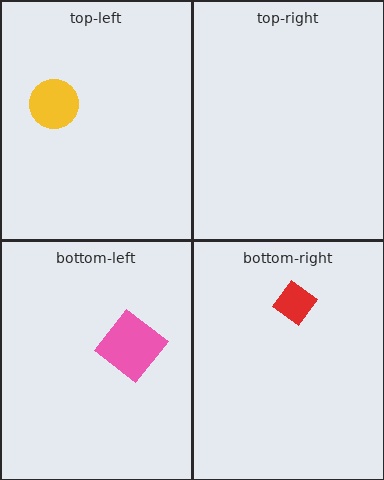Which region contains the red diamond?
The bottom-right region.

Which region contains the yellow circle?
The top-left region.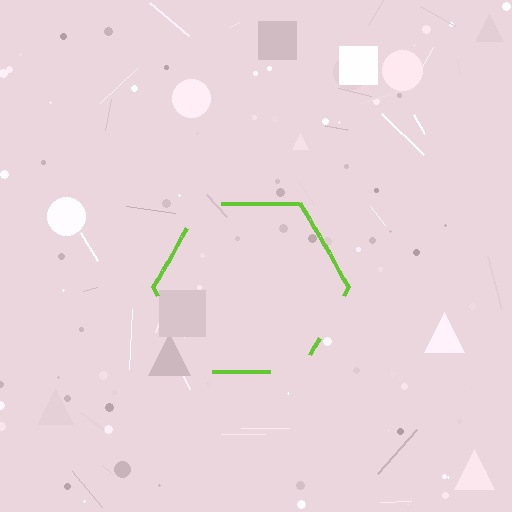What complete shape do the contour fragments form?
The contour fragments form a hexagon.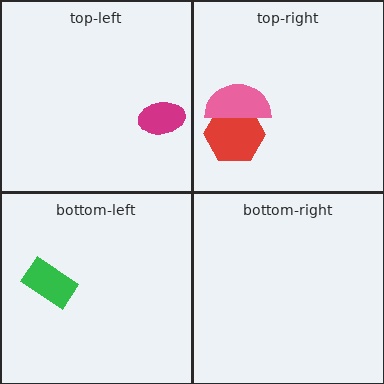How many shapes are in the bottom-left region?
1.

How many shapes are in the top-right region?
2.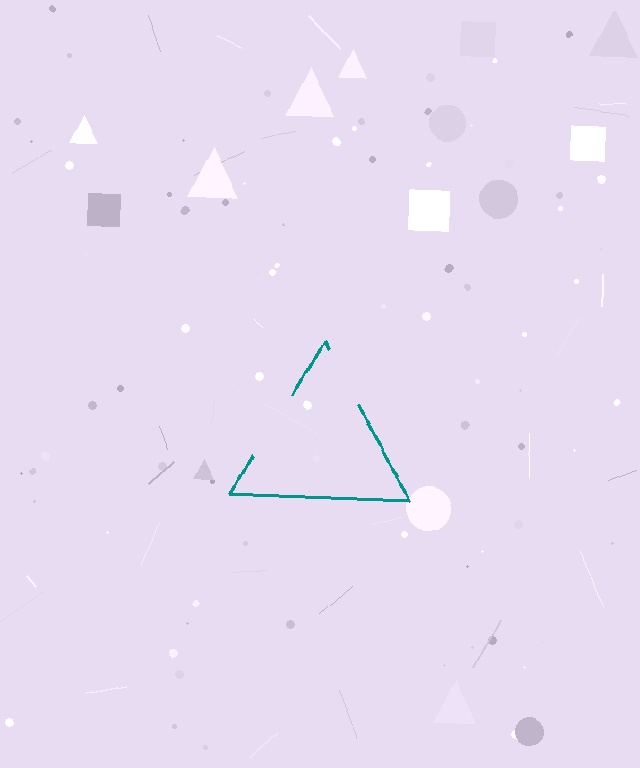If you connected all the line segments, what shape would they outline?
They would outline a triangle.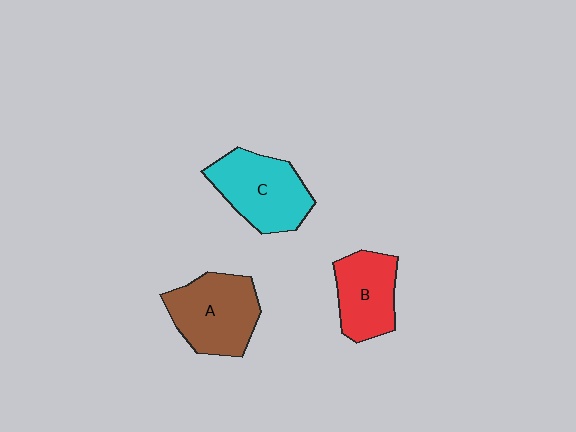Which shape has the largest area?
Shape A (brown).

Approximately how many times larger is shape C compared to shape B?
Approximately 1.3 times.